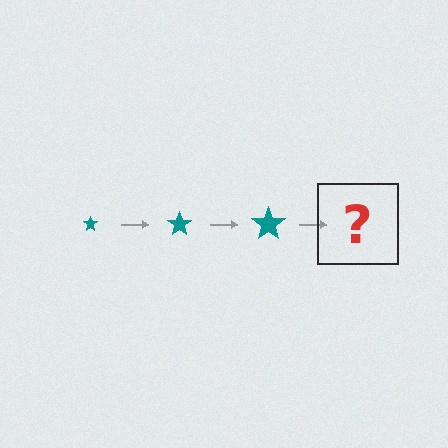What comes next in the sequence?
The next element should be a teal star, larger than the previous one.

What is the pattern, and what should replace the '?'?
The pattern is that the star gets progressively larger each step. The '?' should be a teal star, larger than the previous one.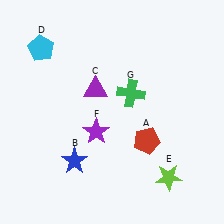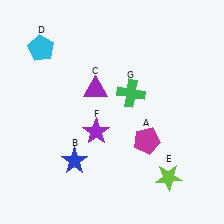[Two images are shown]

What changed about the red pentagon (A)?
In Image 1, A is red. In Image 2, it changed to magenta.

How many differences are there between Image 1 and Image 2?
There is 1 difference between the two images.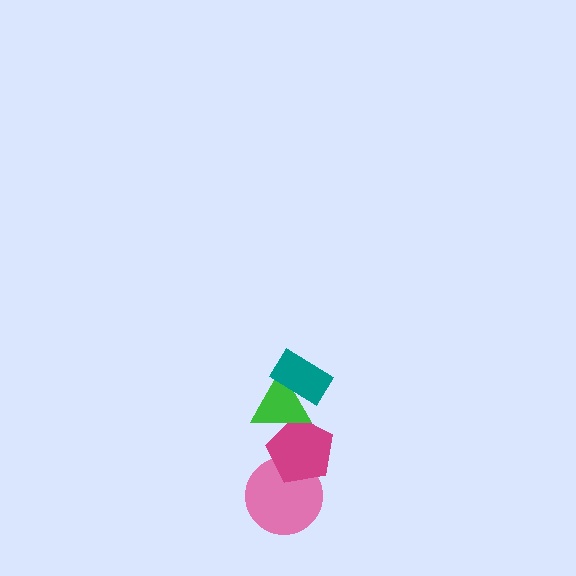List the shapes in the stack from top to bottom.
From top to bottom: the teal rectangle, the green triangle, the magenta pentagon, the pink circle.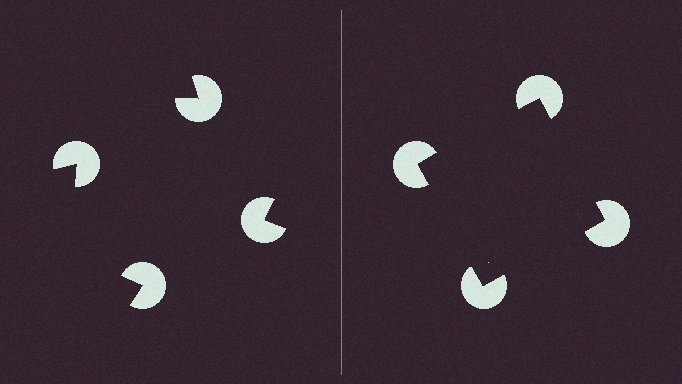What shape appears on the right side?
An illusory square.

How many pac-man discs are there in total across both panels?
8 — 4 on each side.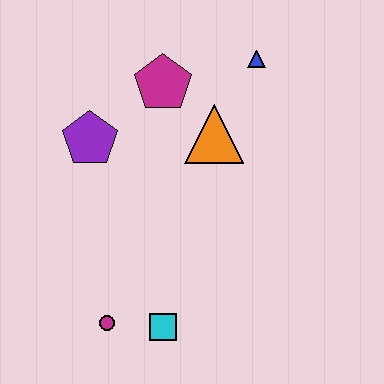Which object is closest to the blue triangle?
The orange triangle is closest to the blue triangle.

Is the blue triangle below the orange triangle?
No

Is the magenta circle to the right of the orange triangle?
No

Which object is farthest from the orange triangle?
The magenta circle is farthest from the orange triangle.